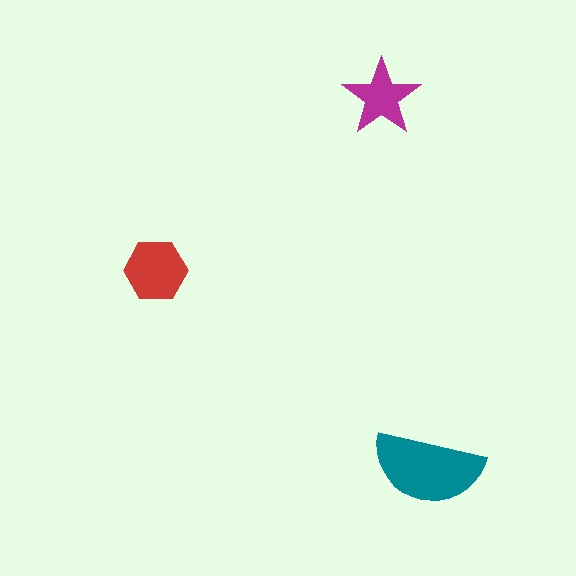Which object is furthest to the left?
The red hexagon is leftmost.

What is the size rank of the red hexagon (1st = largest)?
2nd.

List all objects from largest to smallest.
The teal semicircle, the red hexagon, the magenta star.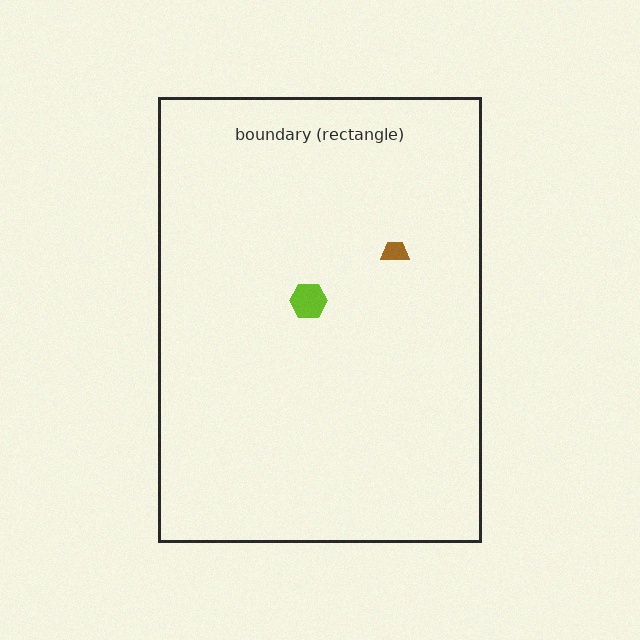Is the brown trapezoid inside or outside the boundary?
Inside.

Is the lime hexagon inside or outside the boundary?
Inside.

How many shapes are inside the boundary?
2 inside, 0 outside.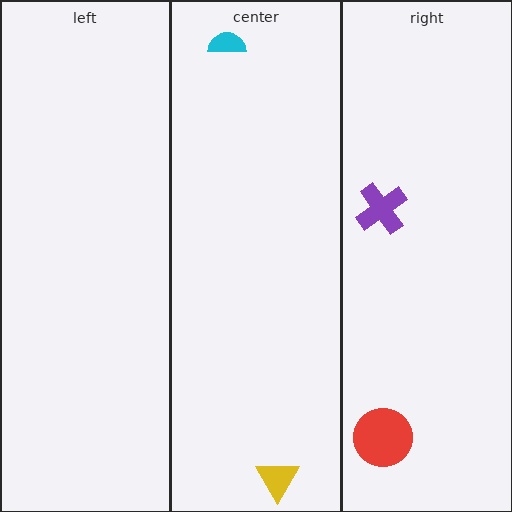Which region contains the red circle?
The right region.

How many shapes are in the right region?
2.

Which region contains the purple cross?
The right region.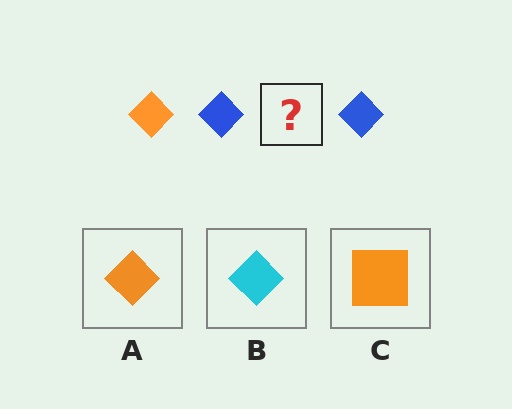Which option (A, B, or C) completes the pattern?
A.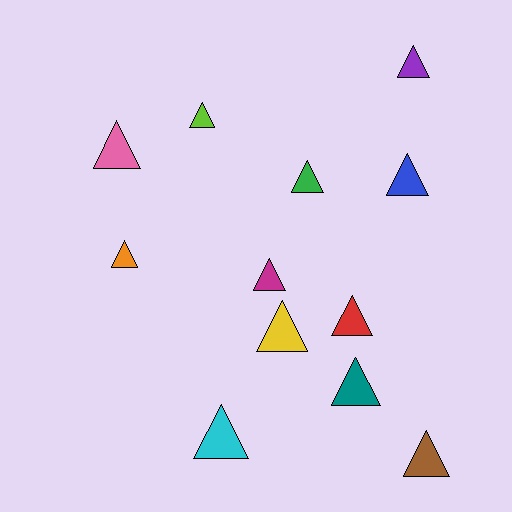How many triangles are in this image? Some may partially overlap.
There are 12 triangles.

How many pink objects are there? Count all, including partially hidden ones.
There is 1 pink object.